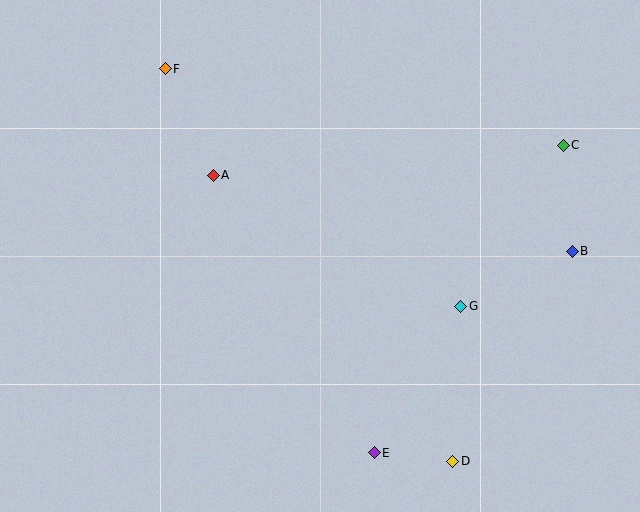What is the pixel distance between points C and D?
The distance between C and D is 334 pixels.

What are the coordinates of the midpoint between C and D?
The midpoint between C and D is at (508, 303).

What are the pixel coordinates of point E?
Point E is at (374, 453).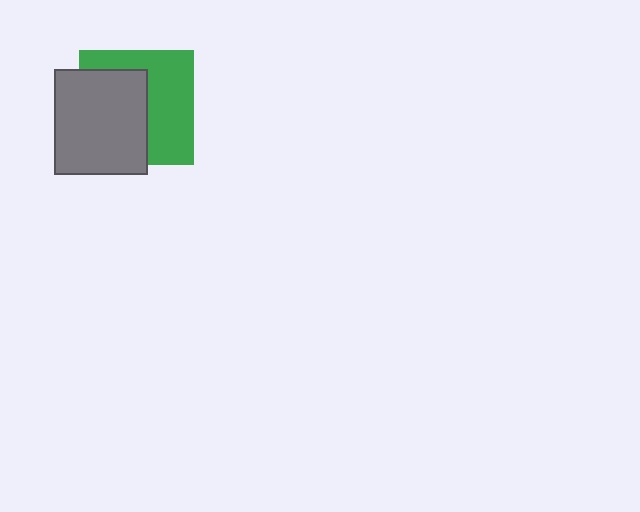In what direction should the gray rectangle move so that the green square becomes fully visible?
The gray rectangle should move left. That is the shortest direction to clear the overlap and leave the green square fully visible.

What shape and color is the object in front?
The object in front is a gray rectangle.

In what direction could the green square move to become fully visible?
The green square could move right. That would shift it out from behind the gray rectangle entirely.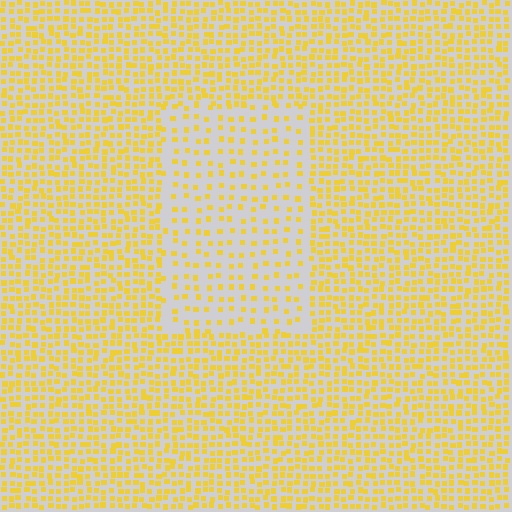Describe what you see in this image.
The image contains small yellow elements arranged at two different densities. A rectangle-shaped region is visible where the elements are less densely packed than the surrounding area.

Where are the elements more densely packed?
The elements are more densely packed outside the rectangle boundary.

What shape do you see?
I see a rectangle.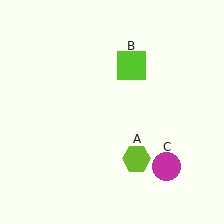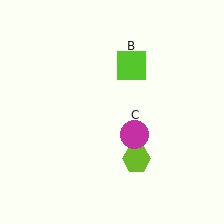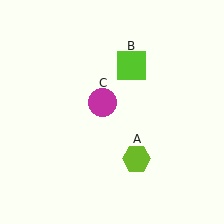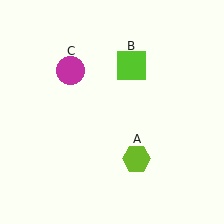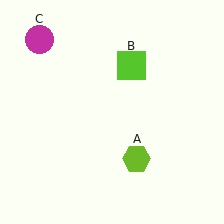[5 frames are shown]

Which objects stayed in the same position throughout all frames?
Lime hexagon (object A) and lime square (object B) remained stationary.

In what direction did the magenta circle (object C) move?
The magenta circle (object C) moved up and to the left.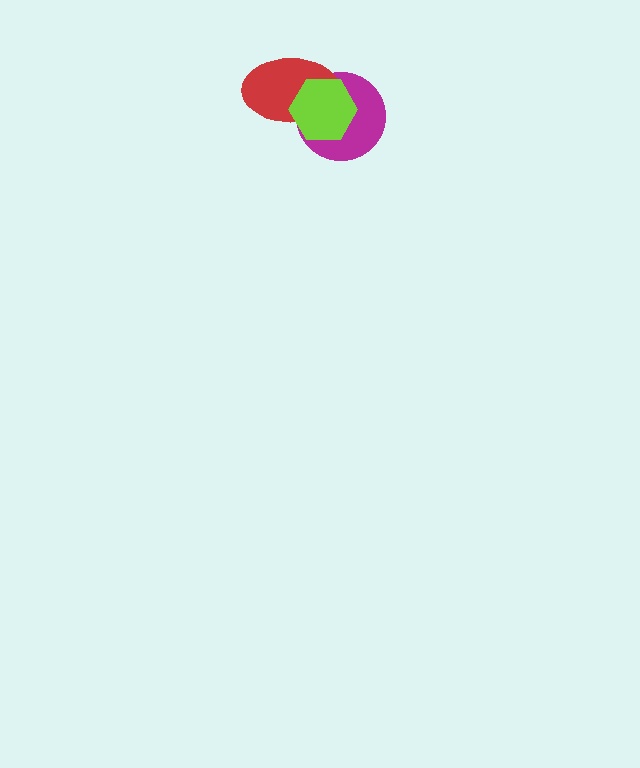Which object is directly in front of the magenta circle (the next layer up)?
The red ellipse is directly in front of the magenta circle.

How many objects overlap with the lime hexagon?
2 objects overlap with the lime hexagon.